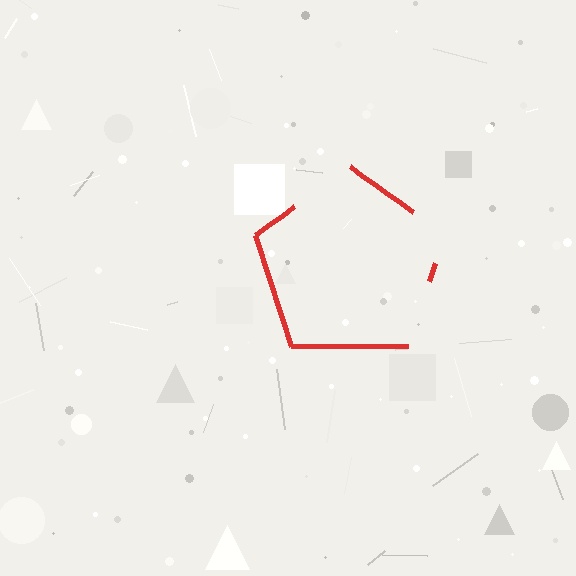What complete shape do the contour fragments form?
The contour fragments form a pentagon.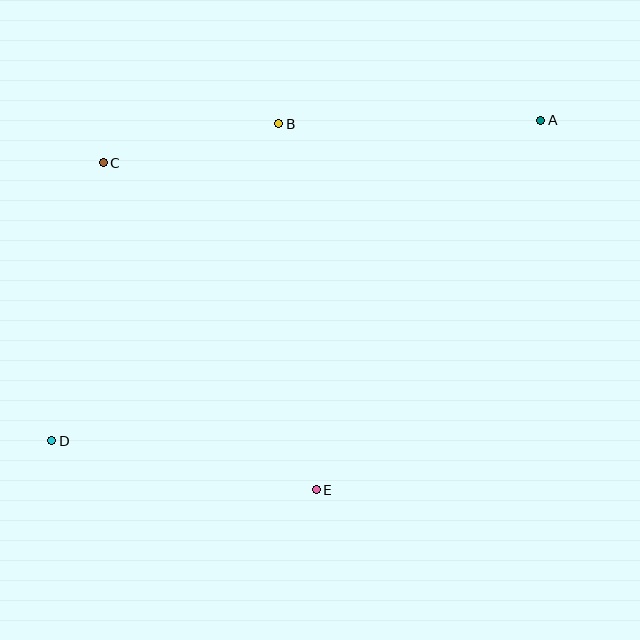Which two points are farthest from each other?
Points A and D are farthest from each other.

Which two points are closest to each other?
Points B and C are closest to each other.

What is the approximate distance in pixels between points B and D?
The distance between B and D is approximately 390 pixels.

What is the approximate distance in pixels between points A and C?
The distance between A and C is approximately 440 pixels.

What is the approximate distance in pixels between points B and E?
The distance between B and E is approximately 368 pixels.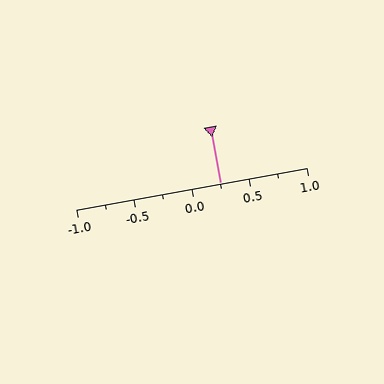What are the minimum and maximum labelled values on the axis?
The axis runs from -1.0 to 1.0.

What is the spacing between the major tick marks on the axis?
The major ticks are spaced 0.5 apart.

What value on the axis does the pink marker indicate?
The marker indicates approximately 0.25.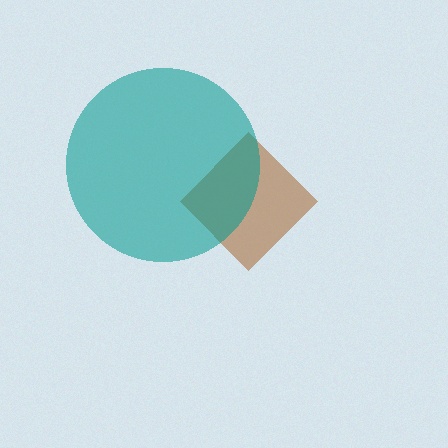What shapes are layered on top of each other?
The layered shapes are: a brown diamond, a teal circle.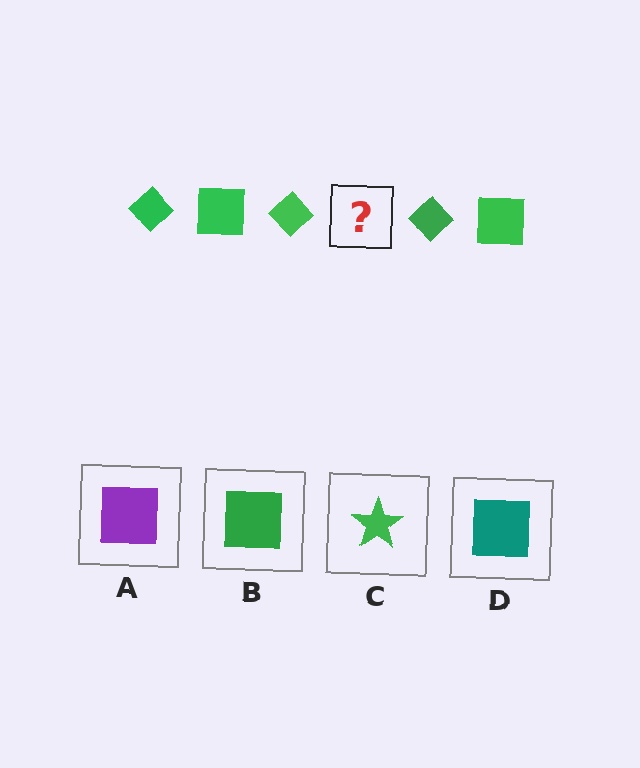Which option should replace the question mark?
Option B.